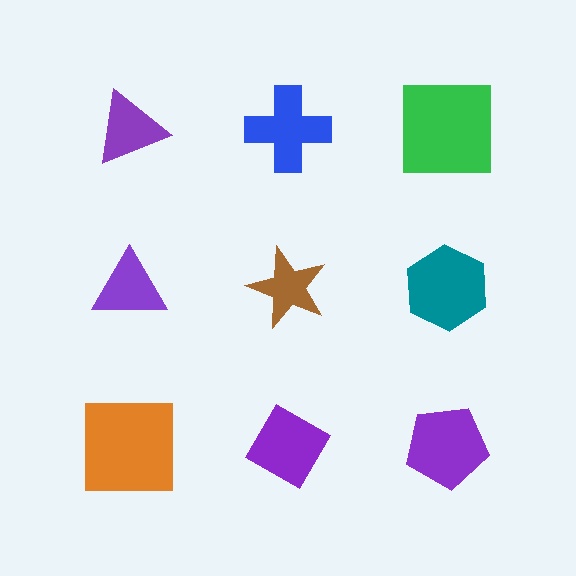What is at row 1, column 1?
A purple triangle.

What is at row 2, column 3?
A teal hexagon.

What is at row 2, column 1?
A purple triangle.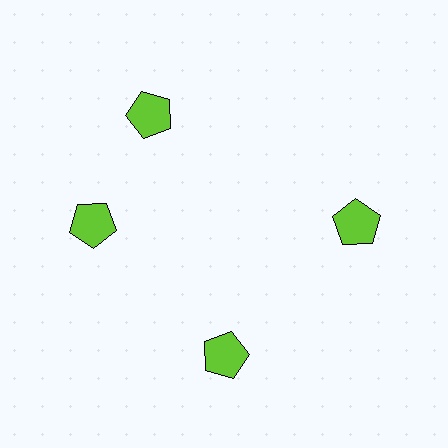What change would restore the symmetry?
The symmetry would be restored by rotating it back into even spacing with its neighbors so that all 4 pentagons sit at equal angles and equal distance from the center.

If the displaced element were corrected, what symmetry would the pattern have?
It would have 4-fold rotational symmetry — the pattern would map onto itself every 90 degrees.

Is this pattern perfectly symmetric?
No. The 4 lime pentagons are arranged in a ring, but one element near the 12 o'clock position is rotated out of alignment along the ring, breaking the 4-fold rotational symmetry.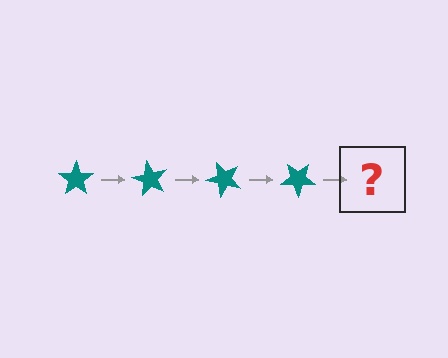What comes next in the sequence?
The next element should be a teal star rotated 240 degrees.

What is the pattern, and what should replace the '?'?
The pattern is that the star rotates 60 degrees each step. The '?' should be a teal star rotated 240 degrees.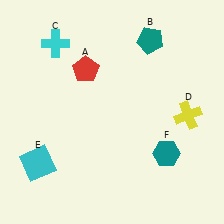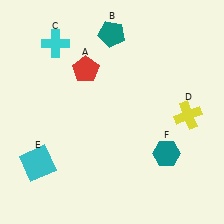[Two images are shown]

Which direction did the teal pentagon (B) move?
The teal pentagon (B) moved left.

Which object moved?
The teal pentagon (B) moved left.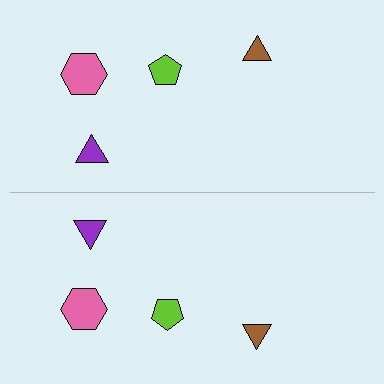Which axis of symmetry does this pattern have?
The pattern has a horizontal axis of symmetry running through the center of the image.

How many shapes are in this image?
There are 8 shapes in this image.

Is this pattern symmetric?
Yes, this pattern has bilateral (reflection) symmetry.